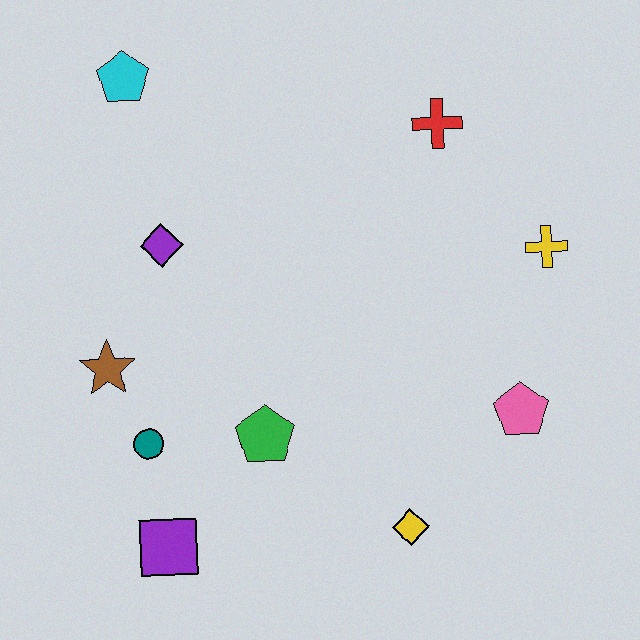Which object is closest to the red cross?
The yellow cross is closest to the red cross.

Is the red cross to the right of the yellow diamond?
Yes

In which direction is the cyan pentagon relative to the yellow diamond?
The cyan pentagon is above the yellow diamond.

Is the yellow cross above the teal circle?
Yes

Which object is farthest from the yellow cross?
The purple square is farthest from the yellow cross.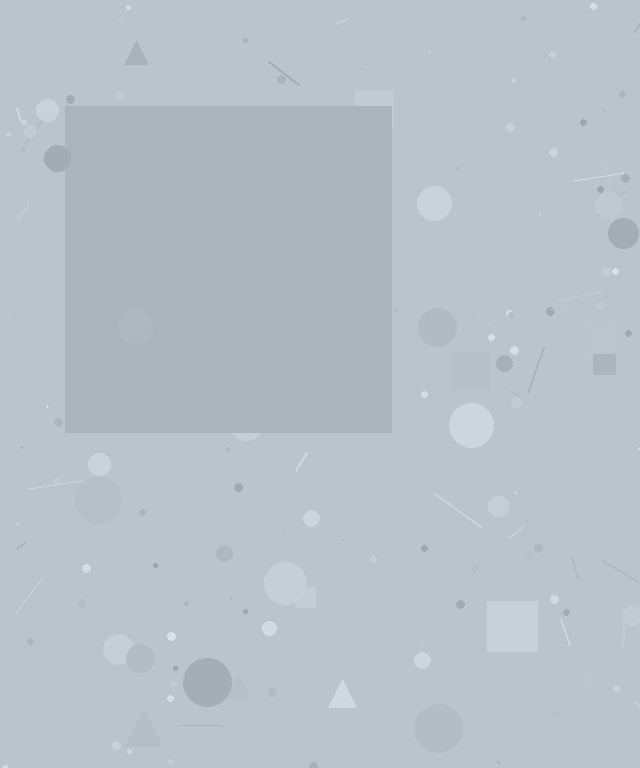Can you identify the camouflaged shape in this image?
The camouflaged shape is a square.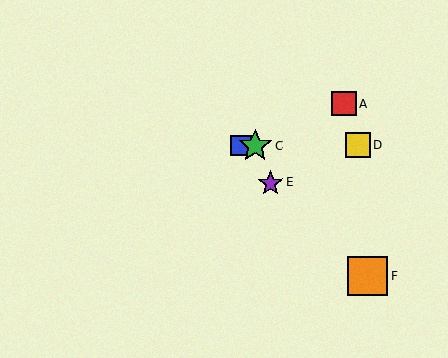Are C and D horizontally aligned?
Yes, both are at y≈146.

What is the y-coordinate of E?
Object E is at y≈183.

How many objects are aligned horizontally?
3 objects (B, C, D) are aligned horizontally.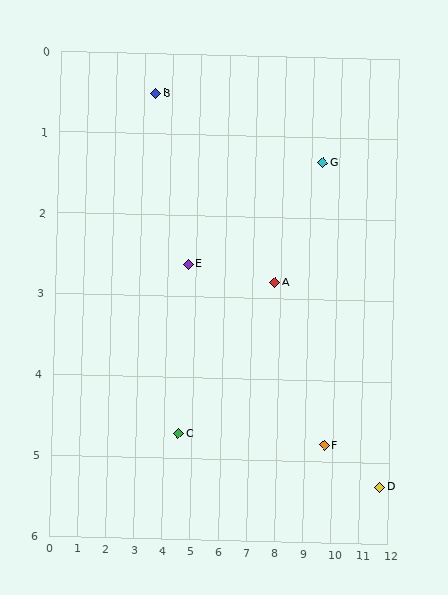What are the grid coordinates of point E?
Point E is at approximately (4.7, 2.6).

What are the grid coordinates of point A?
Point A is at approximately (7.8, 2.8).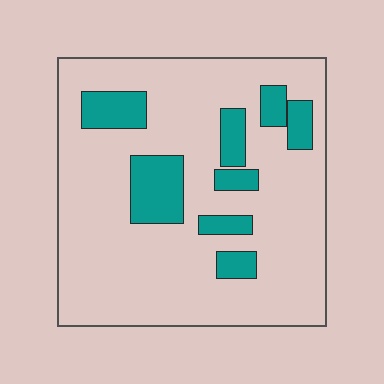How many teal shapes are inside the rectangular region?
8.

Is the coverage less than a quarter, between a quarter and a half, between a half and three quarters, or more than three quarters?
Less than a quarter.